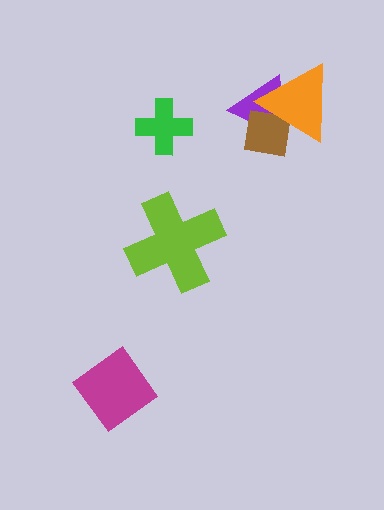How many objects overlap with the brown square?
2 objects overlap with the brown square.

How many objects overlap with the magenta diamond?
0 objects overlap with the magenta diamond.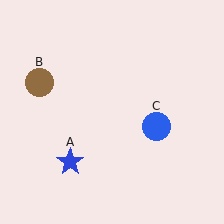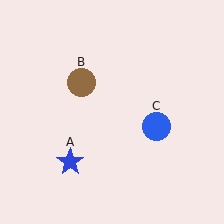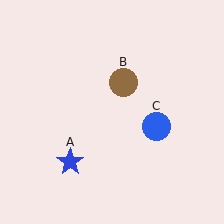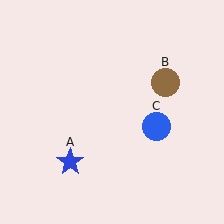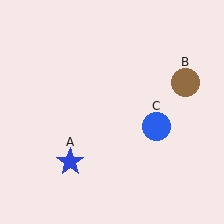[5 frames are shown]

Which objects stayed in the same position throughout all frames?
Blue star (object A) and blue circle (object C) remained stationary.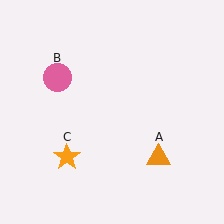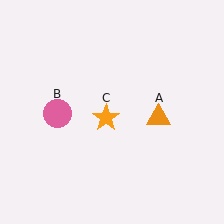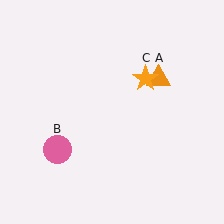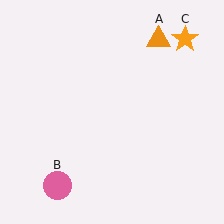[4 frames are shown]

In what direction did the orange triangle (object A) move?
The orange triangle (object A) moved up.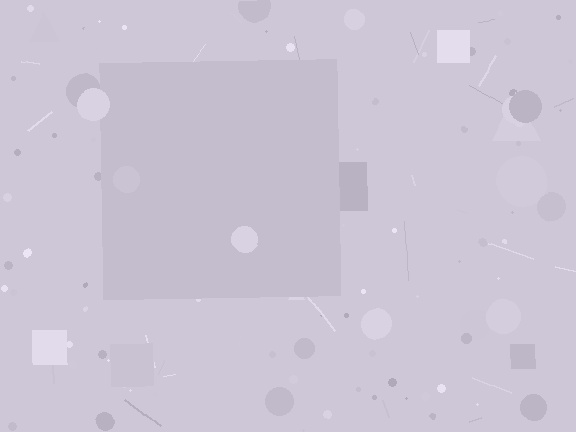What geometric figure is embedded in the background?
A square is embedded in the background.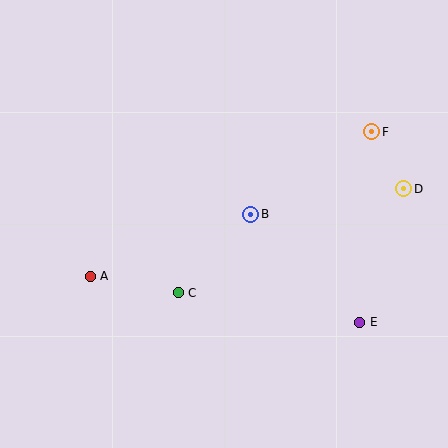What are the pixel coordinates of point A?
Point A is at (90, 276).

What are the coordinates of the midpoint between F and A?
The midpoint between F and A is at (231, 204).